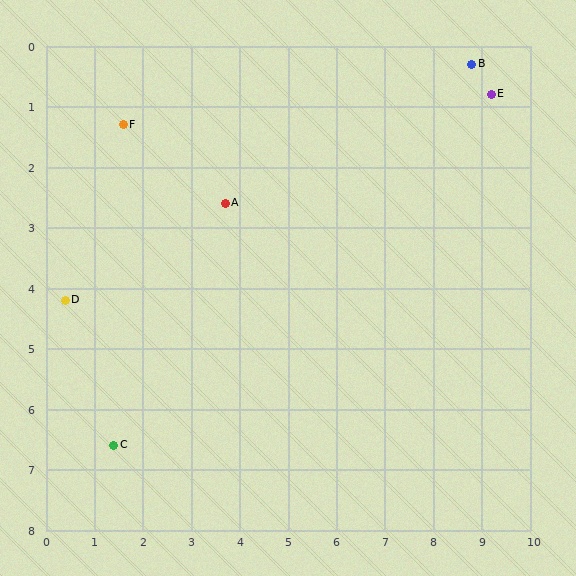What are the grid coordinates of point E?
Point E is at approximately (9.2, 0.8).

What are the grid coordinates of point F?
Point F is at approximately (1.6, 1.3).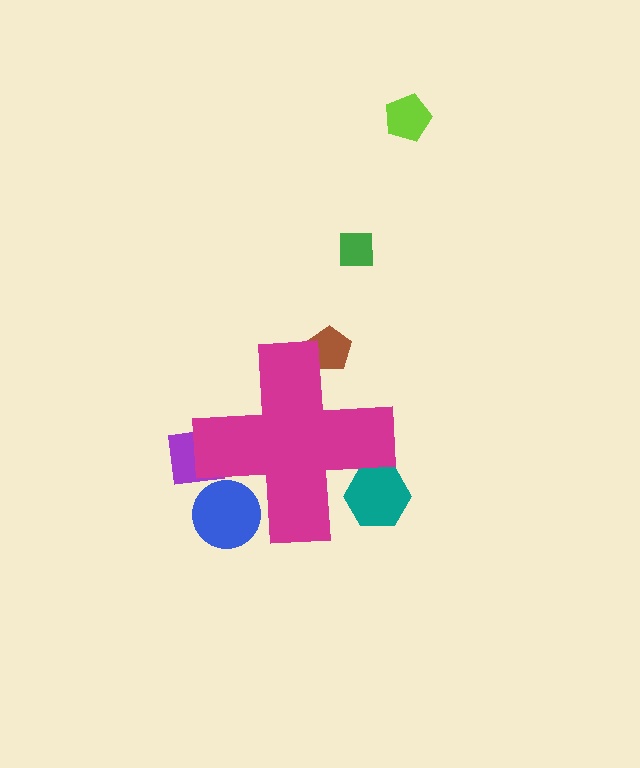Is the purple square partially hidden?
Yes, the purple square is partially hidden behind the magenta cross.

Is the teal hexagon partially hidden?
Yes, the teal hexagon is partially hidden behind the magenta cross.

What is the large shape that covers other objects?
A magenta cross.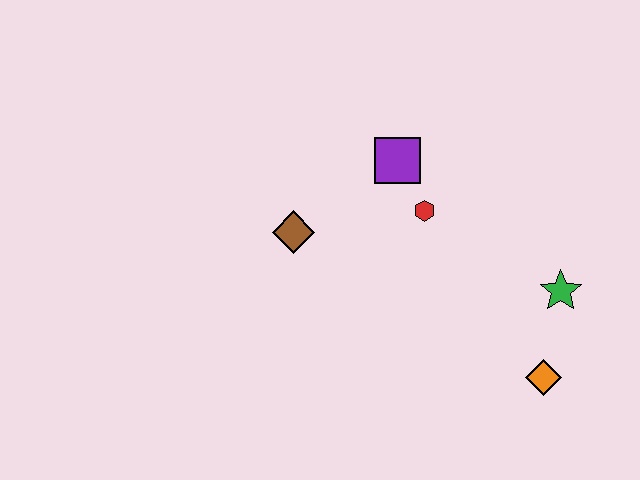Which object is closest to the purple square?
The red hexagon is closest to the purple square.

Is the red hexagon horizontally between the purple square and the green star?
Yes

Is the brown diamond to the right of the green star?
No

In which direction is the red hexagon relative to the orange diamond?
The red hexagon is above the orange diamond.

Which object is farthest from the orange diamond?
The brown diamond is farthest from the orange diamond.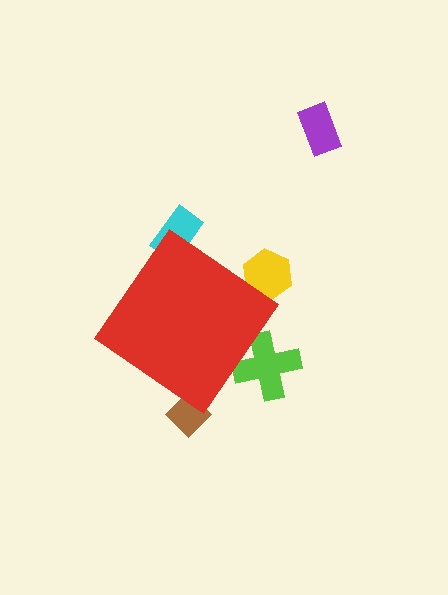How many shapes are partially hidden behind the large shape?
4 shapes are partially hidden.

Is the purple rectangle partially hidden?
No, the purple rectangle is fully visible.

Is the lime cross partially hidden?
Yes, the lime cross is partially hidden behind the red diamond.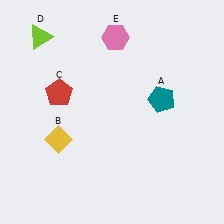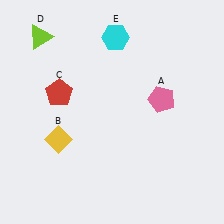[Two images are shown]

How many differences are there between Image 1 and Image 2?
There are 2 differences between the two images.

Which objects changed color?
A changed from teal to pink. E changed from pink to cyan.